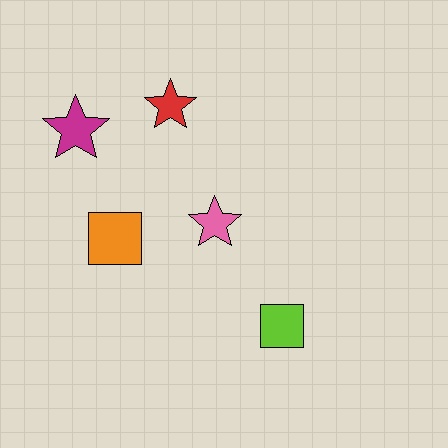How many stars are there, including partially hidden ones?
There are 3 stars.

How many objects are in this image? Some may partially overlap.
There are 5 objects.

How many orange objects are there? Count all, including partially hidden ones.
There is 1 orange object.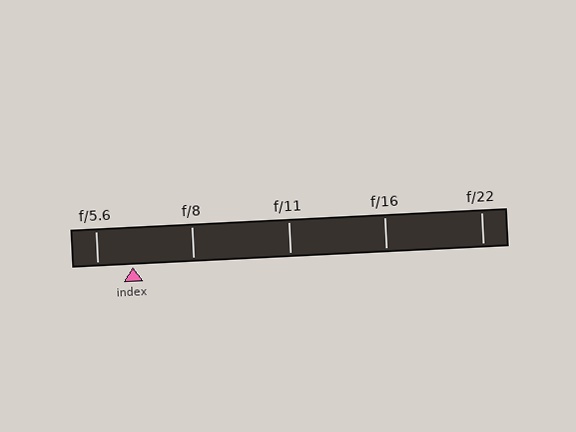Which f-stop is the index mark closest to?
The index mark is closest to f/5.6.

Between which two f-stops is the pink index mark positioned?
The index mark is between f/5.6 and f/8.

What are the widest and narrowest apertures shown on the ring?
The widest aperture shown is f/5.6 and the narrowest is f/22.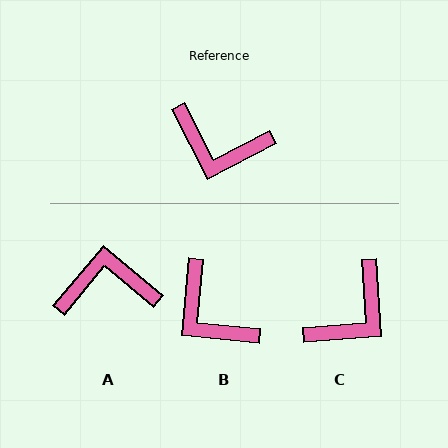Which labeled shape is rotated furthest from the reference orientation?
A, about 157 degrees away.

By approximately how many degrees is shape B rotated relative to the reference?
Approximately 33 degrees clockwise.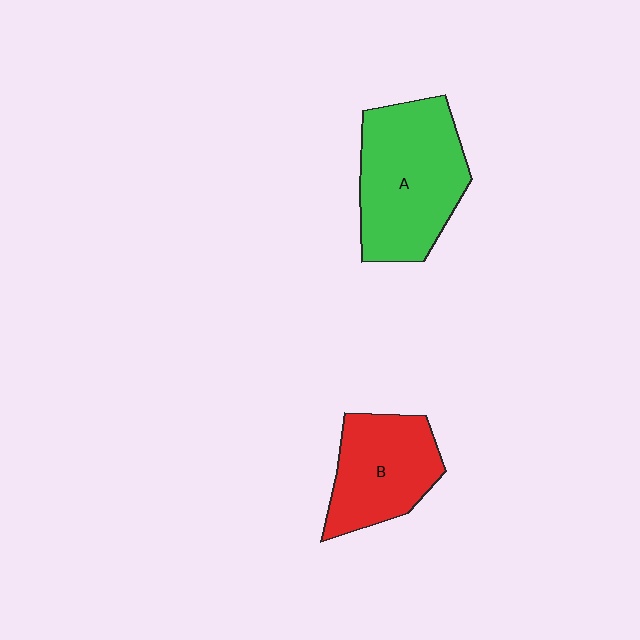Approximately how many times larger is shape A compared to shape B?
Approximately 1.4 times.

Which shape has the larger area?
Shape A (green).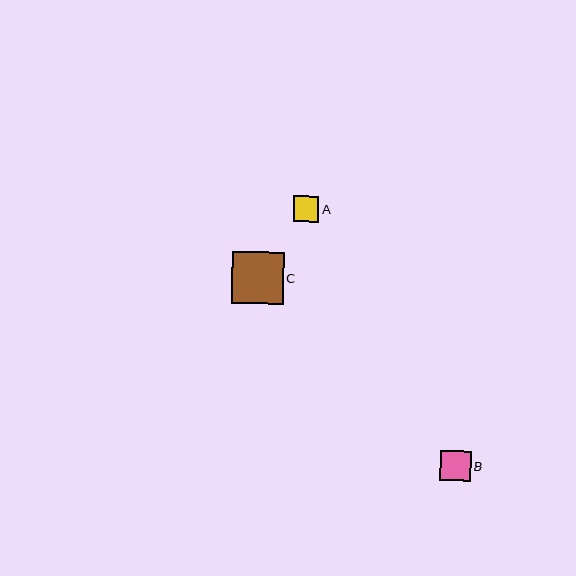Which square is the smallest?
Square A is the smallest with a size of approximately 25 pixels.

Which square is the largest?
Square C is the largest with a size of approximately 52 pixels.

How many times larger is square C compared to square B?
Square C is approximately 1.7 times the size of square B.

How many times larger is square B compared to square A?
Square B is approximately 1.2 times the size of square A.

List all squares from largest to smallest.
From largest to smallest: C, B, A.